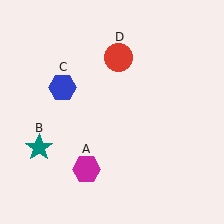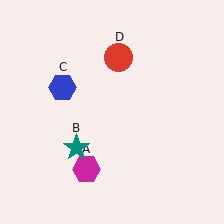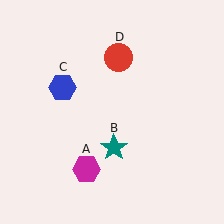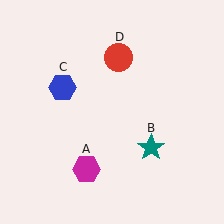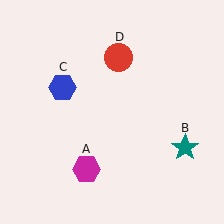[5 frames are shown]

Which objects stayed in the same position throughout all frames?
Magenta hexagon (object A) and blue hexagon (object C) and red circle (object D) remained stationary.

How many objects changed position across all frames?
1 object changed position: teal star (object B).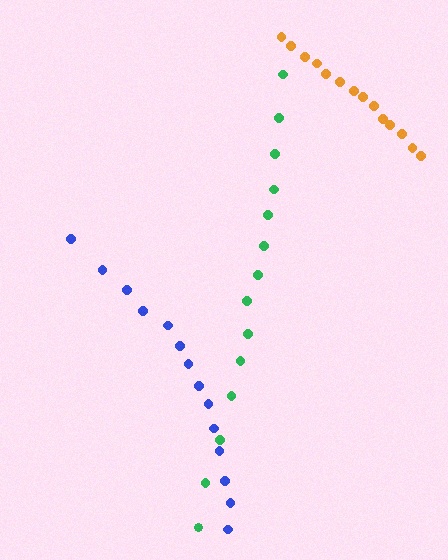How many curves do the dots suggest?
There are 3 distinct paths.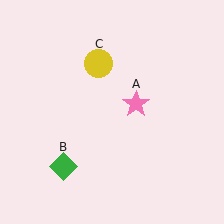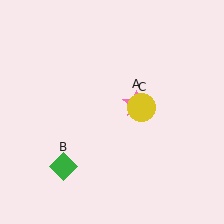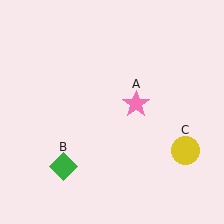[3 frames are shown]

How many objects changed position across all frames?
1 object changed position: yellow circle (object C).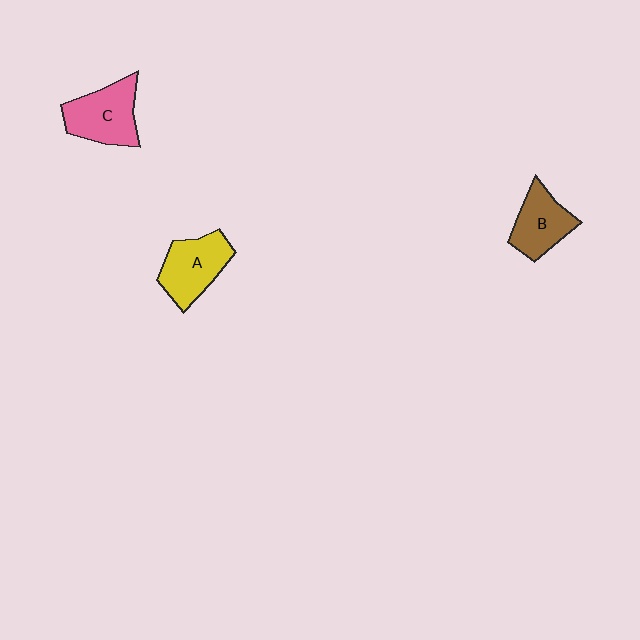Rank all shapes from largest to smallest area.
From largest to smallest: C (pink), A (yellow), B (brown).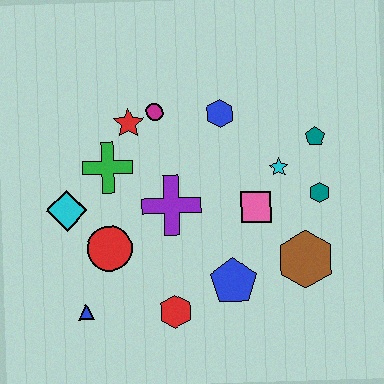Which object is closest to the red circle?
The cyan diamond is closest to the red circle.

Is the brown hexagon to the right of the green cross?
Yes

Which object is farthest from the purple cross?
The teal pentagon is farthest from the purple cross.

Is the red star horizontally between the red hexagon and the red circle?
Yes